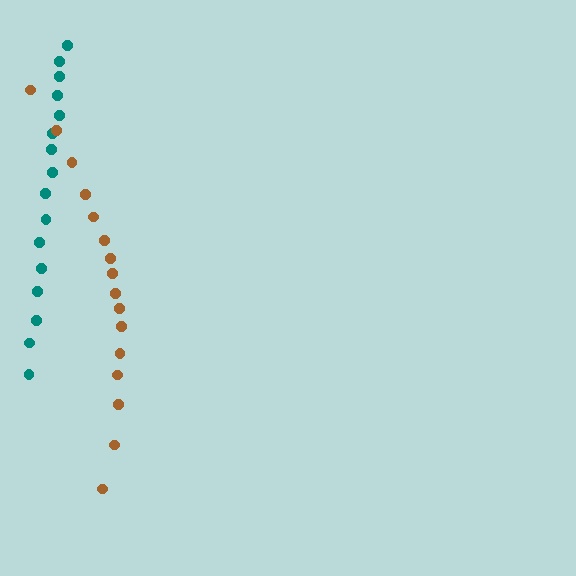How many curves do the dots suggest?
There are 2 distinct paths.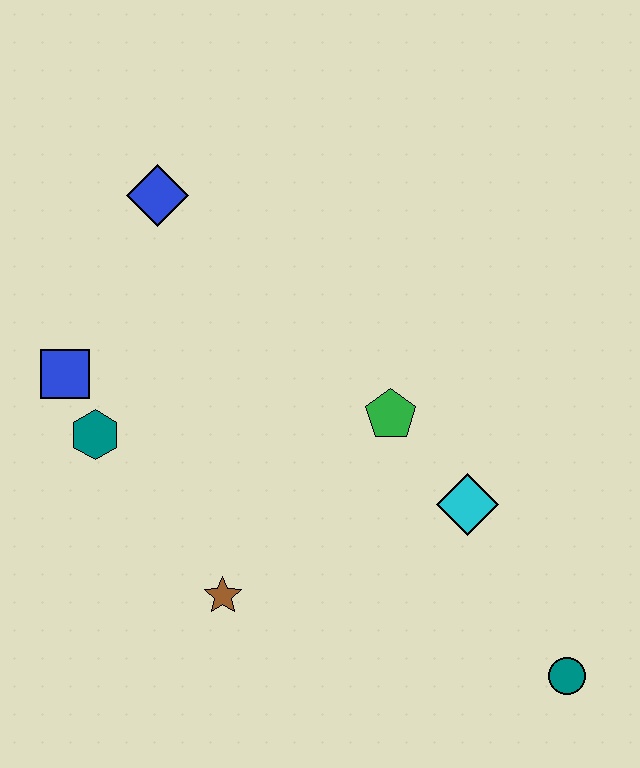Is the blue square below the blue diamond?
Yes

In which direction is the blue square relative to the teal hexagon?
The blue square is above the teal hexagon.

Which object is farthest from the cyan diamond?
The blue diamond is farthest from the cyan diamond.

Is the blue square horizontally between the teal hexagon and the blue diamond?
No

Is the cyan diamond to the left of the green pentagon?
No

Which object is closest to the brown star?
The teal hexagon is closest to the brown star.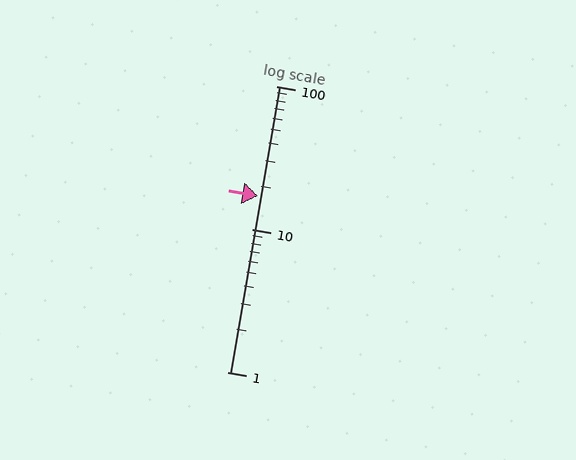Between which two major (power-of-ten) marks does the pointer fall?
The pointer is between 10 and 100.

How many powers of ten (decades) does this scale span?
The scale spans 2 decades, from 1 to 100.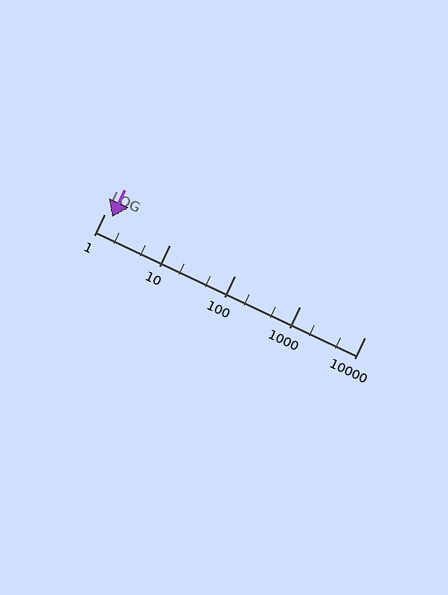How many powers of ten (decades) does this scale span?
The scale spans 4 decades, from 1 to 10000.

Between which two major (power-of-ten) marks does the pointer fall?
The pointer is between 1 and 10.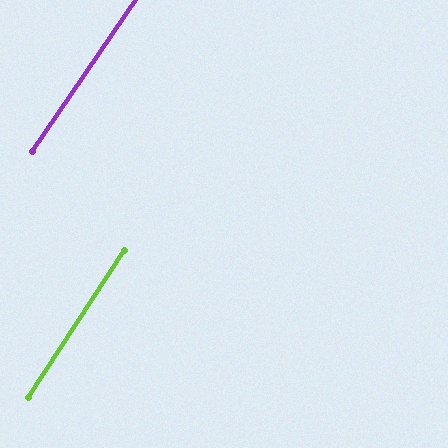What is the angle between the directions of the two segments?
Approximately 1 degree.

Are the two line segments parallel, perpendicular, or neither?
Parallel — their directions differ by only 1.2°.